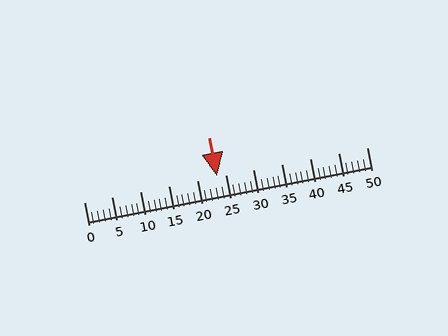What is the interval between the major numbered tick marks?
The major tick marks are spaced 5 units apart.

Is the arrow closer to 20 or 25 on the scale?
The arrow is closer to 25.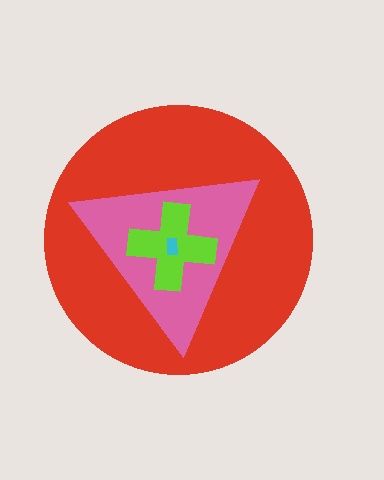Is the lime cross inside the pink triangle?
Yes.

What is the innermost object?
The cyan rectangle.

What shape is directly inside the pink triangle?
The lime cross.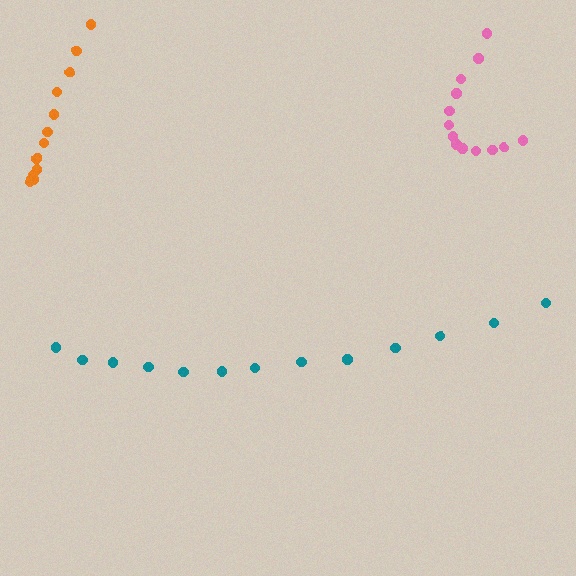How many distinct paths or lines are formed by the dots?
There are 3 distinct paths.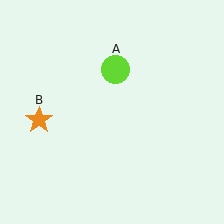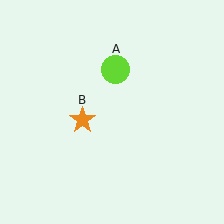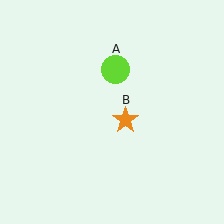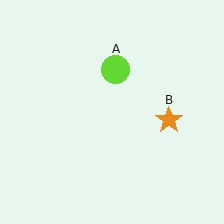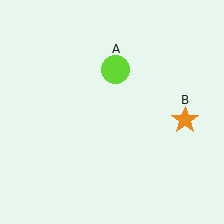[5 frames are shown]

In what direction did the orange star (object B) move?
The orange star (object B) moved right.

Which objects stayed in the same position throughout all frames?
Lime circle (object A) remained stationary.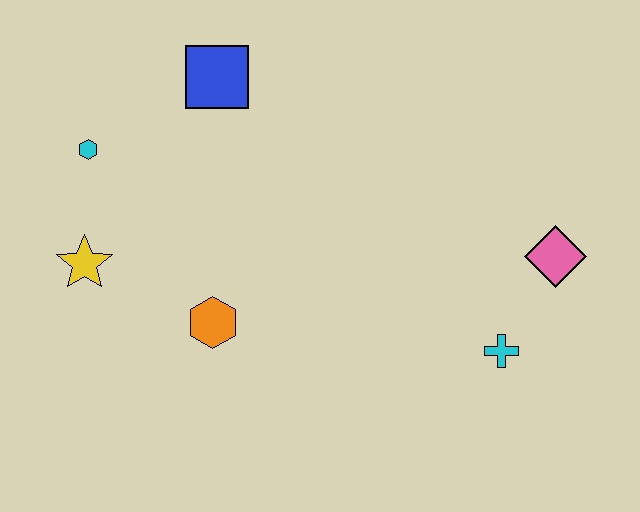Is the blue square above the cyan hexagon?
Yes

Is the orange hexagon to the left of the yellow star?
No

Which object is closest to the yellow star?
The cyan hexagon is closest to the yellow star.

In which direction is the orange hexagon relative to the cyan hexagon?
The orange hexagon is below the cyan hexagon.